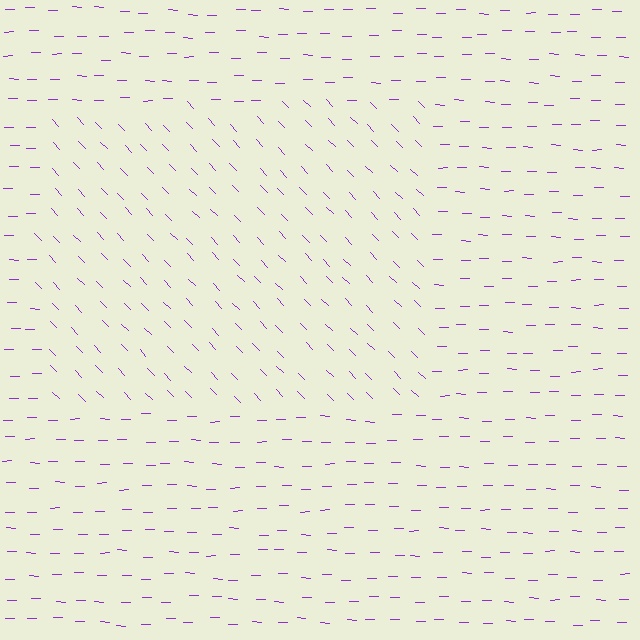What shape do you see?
I see a rectangle.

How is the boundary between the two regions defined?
The boundary is defined purely by a change in line orientation (approximately 45 degrees difference). All lines are the same color and thickness.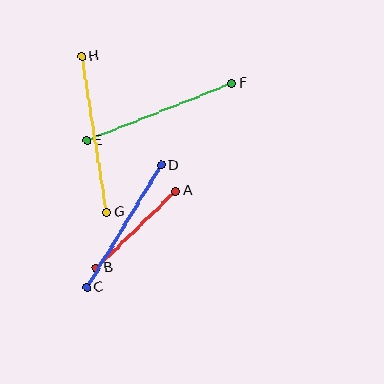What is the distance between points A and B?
The distance is approximately 111 pixels.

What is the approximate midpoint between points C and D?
The midpoint is at approximately (124, 226) pixels.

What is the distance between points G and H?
The distance is approximately 158 pixels.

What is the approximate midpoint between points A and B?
The midpoint is at approximately (136, 229) pixels.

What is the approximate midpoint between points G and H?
The midpoint is at approximately (94, 134) pixels.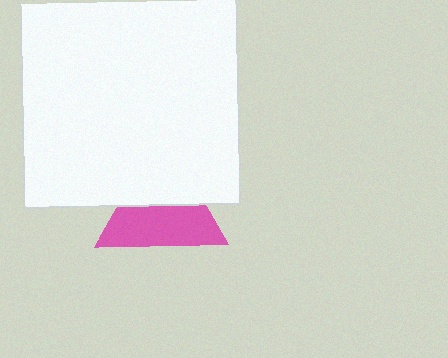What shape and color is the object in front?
The object in front is a white square.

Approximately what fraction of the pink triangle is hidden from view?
Roughly 44% of the pink triangle is hidden behind the white square.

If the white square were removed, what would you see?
You would see the complete pink triangle.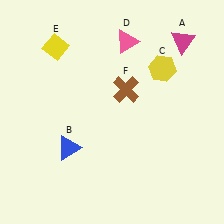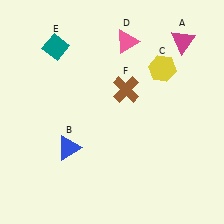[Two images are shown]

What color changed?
The diamond (E) changed from yellow in Image 1 to teal in Image 2.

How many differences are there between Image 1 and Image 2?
There is 1 difference between the two images.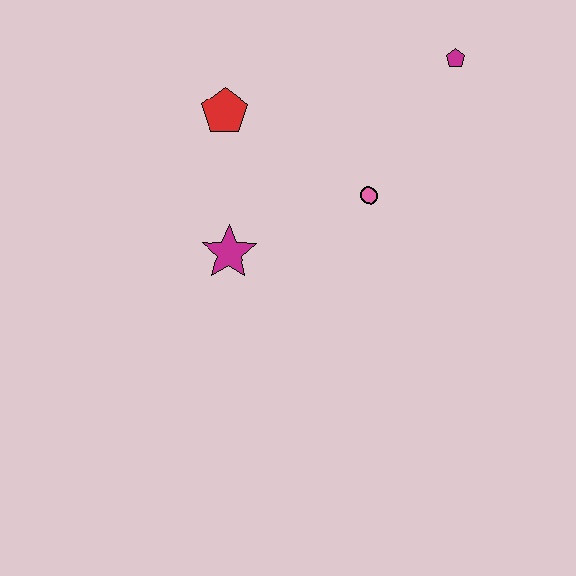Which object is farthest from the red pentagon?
The magenta pentagon is farthest from the red pentagon.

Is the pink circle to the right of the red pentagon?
Yes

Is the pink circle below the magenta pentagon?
Yes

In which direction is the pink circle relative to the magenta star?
The pink circle is to the right of the magenta star.